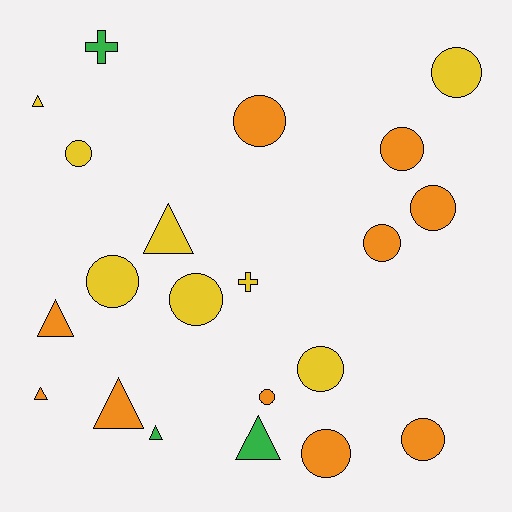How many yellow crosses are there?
There is 1 yellow cross.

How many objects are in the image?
There are 21 objects.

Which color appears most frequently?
Orange, with 10 objects.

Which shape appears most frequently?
Circle, with 12 objects.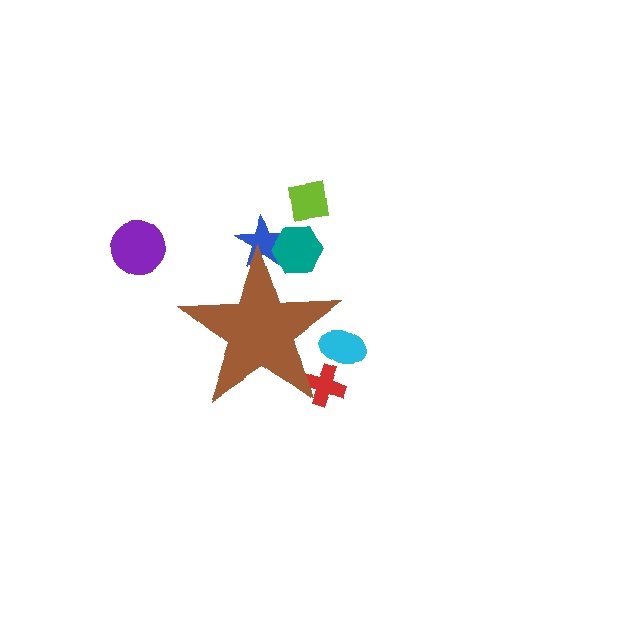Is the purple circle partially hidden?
No, the purple circle is fully visible.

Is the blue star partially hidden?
Yes, the blue star is partially hidden behind the brown star.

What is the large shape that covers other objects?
A brown star.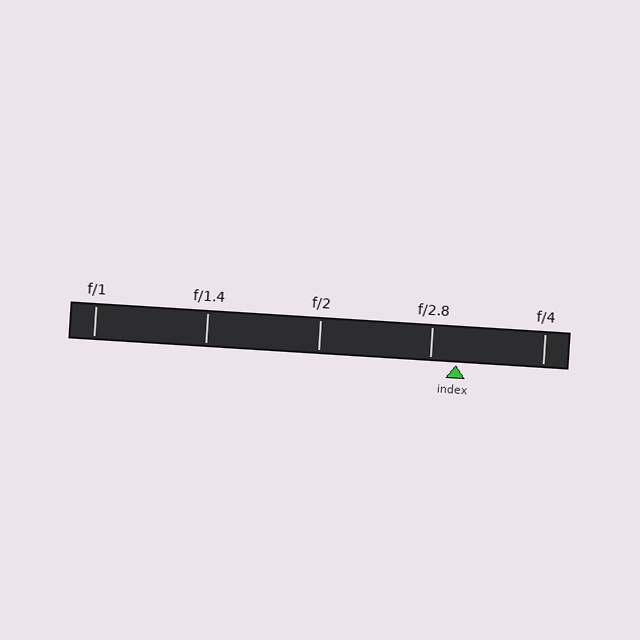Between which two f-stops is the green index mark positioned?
The index mark is between f/2.8 and f/4.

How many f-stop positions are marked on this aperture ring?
There are 5 f-stop positions marked.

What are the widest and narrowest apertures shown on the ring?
The widest aperture shown is f/1 and the narrowest is f/4.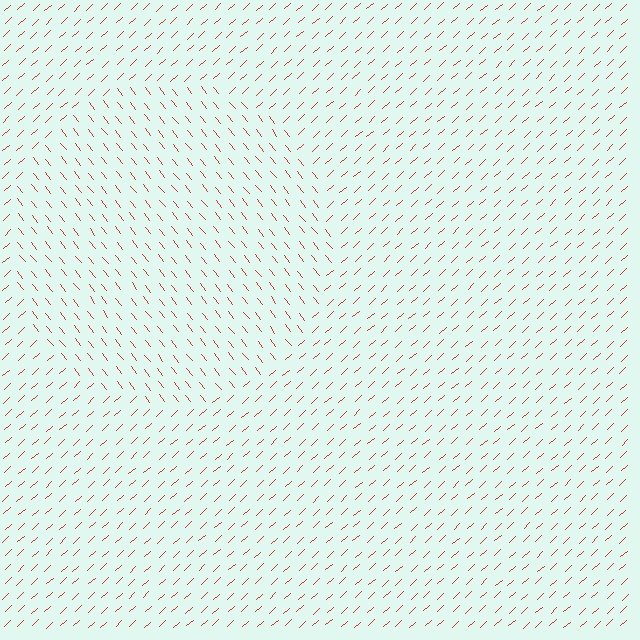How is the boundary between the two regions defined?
The boundary is defined purely by a change in line orientation (approximately 86 degrees difference). All lines are the same color and thickness.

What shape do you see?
I see a circle.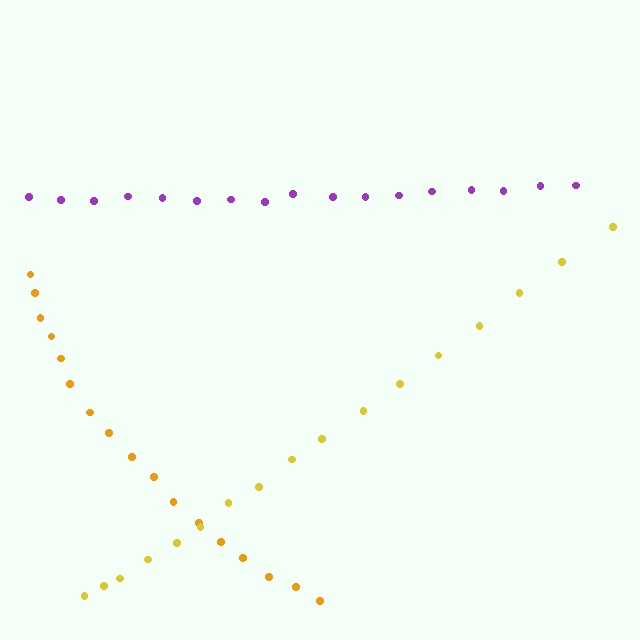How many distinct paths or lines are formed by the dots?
There are 3 distinct paths.